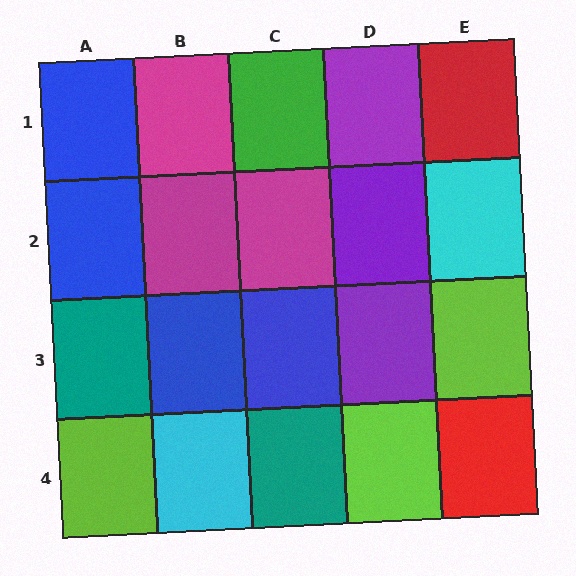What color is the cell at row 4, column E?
Red.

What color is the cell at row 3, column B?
Blue.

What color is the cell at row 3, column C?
Blue.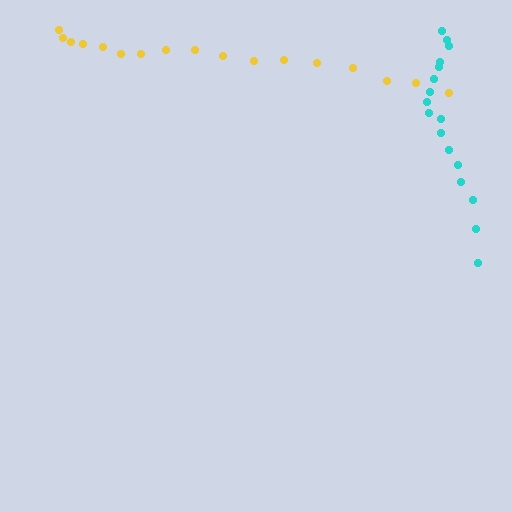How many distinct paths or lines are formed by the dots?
There are 2 distinct paths.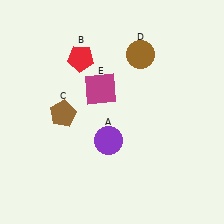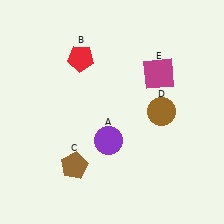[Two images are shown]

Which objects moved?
The objects that moved are: the brown pentagon (C), the brown circle (D), the magenta square (E).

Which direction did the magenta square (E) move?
The magenta square (E) moved right.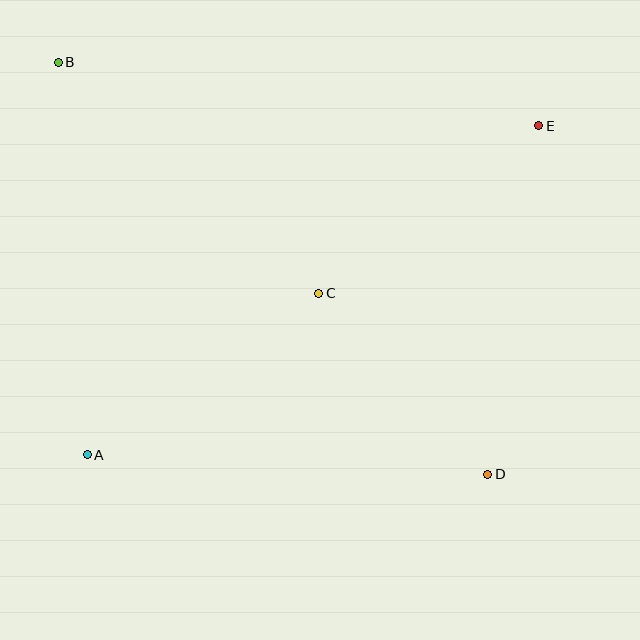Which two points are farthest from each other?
Points B and D are farthest from each other.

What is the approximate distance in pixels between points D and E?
The distance between D and E is approximately 352 pixels.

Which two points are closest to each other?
Points C and D are closest to each other.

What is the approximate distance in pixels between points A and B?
The distance between A and B is approximately 393 pixels.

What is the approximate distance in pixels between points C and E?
The distance between C and E is approximately 276 pixels.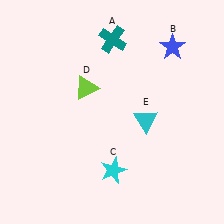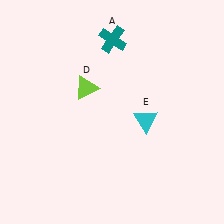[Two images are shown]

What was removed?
The blue star (B), the cyan star (C) were removed in Image 2.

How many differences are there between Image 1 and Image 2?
There are 2 differences between the two images.